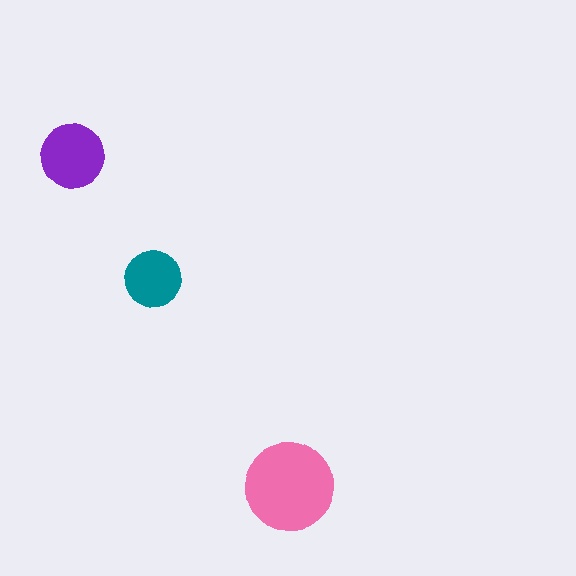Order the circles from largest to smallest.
the pink one, the purple one, the teal one.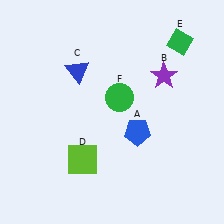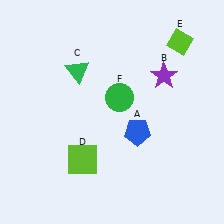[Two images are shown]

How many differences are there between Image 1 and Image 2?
There are 2 differences between the two images.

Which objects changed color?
C changed from blue to green. E changed from green to lime.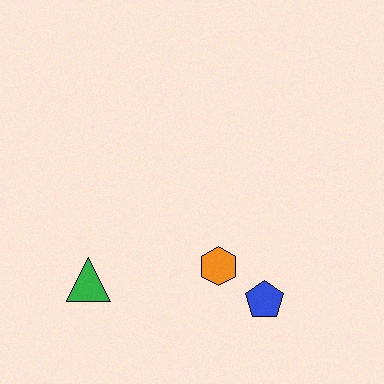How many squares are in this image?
There are no squares.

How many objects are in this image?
There are 3 objects.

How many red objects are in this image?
There are no red objects.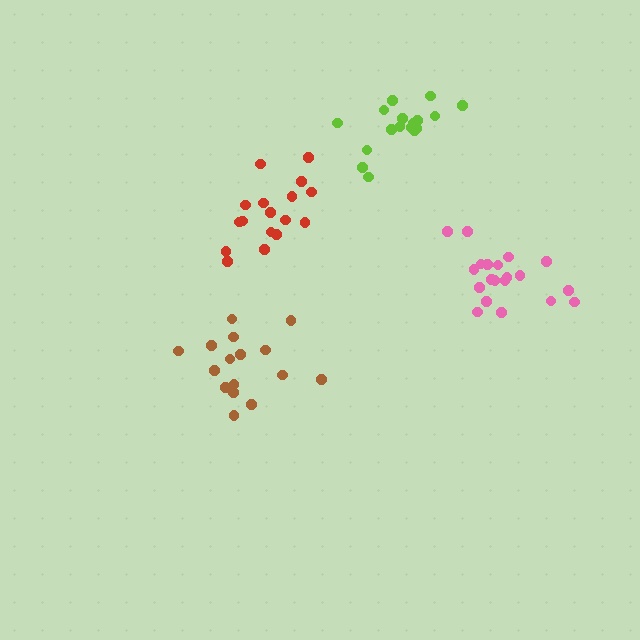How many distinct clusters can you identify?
There are 4 distinct clusters.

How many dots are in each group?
Group 1: 17 dots, Group 2: 20 dots, Group 3: 16 dots, Group 4: 17 dots (70 total).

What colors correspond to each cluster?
The clusters are colored: red, pink, brown, lime.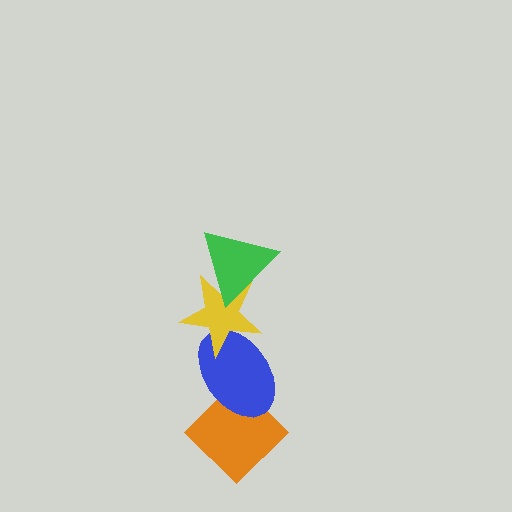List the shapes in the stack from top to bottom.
From top to bottom: the green triangle, the yellow star, the blue ellipse, the orange diamond.